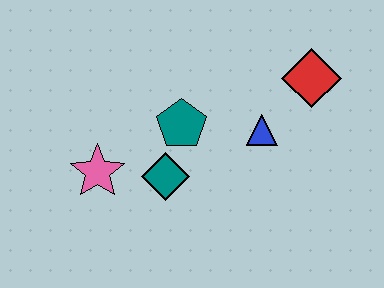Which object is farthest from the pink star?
The red diamond is farthest from the pink star.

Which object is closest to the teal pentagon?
The teal diamond is closest to the teal pentagon.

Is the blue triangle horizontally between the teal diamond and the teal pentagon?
No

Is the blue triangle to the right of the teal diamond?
Yes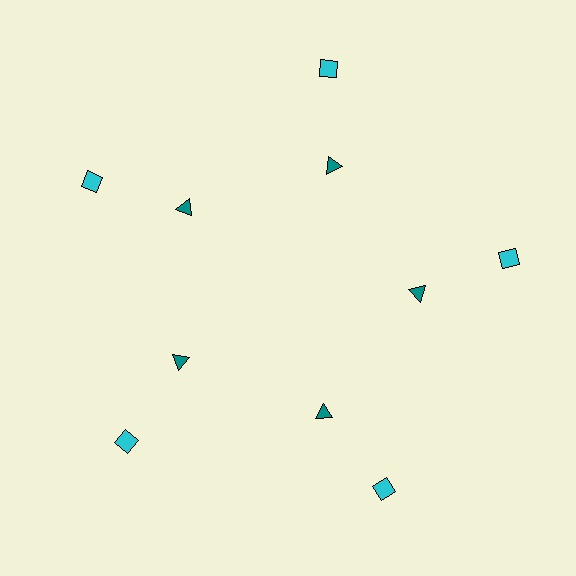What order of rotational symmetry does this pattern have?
This pattern has 5-fold rotational symmetry.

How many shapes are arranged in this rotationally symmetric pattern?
There are 10 shapes, arranged in 5 groups of 2.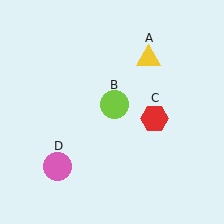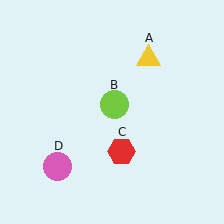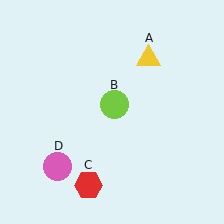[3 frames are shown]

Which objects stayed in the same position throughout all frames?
Yellow triangle (object A) and lime circle (object B) and pink circle (object D) remained stationary.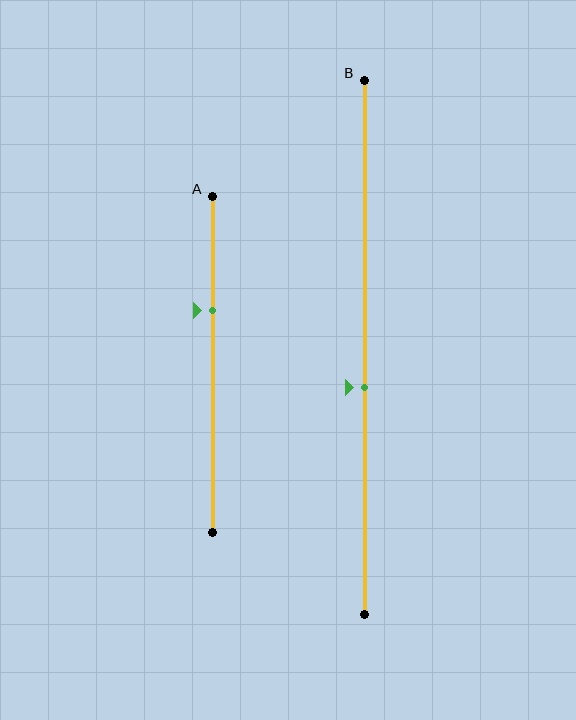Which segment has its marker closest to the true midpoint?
Segment B has its marker closest to the true midpoint.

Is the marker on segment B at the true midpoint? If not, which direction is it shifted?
No, the marker on segment B is shifted downward by about 7% of the segment length.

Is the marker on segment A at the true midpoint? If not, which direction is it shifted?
No, the marker on segment A is shifted upward by about 16% of the segment length.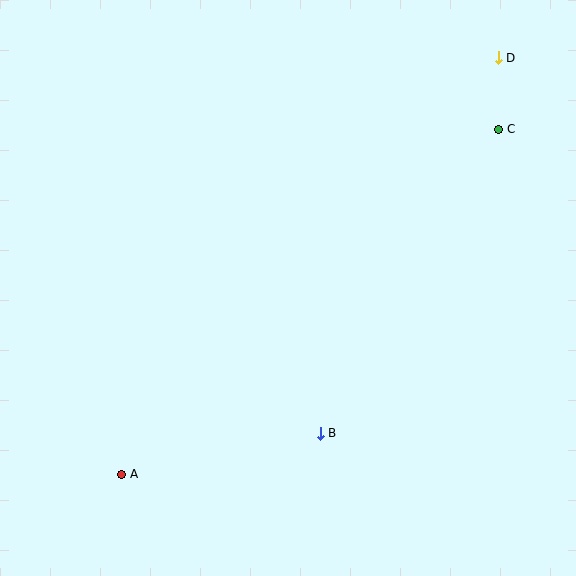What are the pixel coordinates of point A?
Point A is at (122, 474).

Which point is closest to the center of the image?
Point B at (320, 433) is closest to the center.